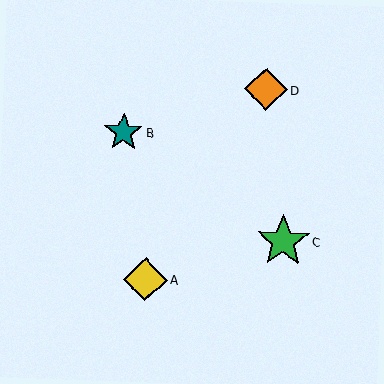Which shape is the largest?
The green star (labeled C) is the largest.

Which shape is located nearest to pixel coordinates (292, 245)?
The green star (labeled C) at (283, 241) is nearest to that location.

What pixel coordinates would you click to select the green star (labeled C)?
Click at (283, 241) to select the green star C.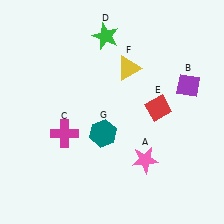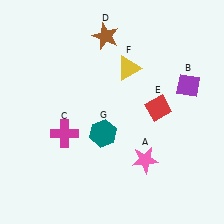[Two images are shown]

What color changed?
The star (D) changed from green in Image 1 to brown in Image 2.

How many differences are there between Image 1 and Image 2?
There is 1 difference between the two images.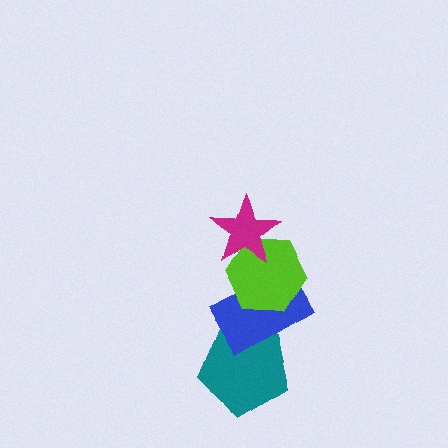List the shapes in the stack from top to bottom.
From top to bottom: the magenta star, the lime hexagon, the blue rectangle, the teal pentagon.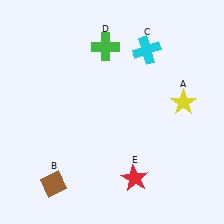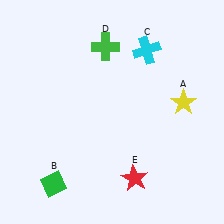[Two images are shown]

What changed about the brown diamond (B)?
In Image 1, B is brown. In Image 2, it changed to green.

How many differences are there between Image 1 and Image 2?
There is 1 difference between the two images.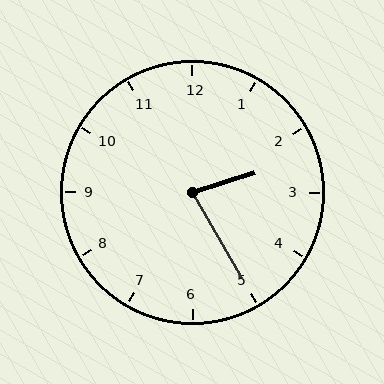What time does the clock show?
2:25.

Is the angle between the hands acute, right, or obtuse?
It is acute.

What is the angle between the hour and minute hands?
Approximately 78 degrees.